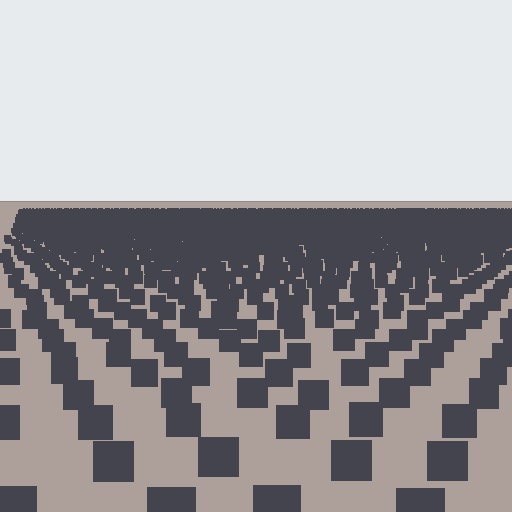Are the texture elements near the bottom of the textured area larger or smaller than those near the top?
Larger. Near the bottom, elements are closer to the viewer and appear at a bigger on-screen size.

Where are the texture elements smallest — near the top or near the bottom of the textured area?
Near the top.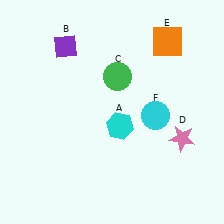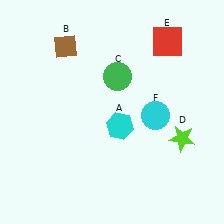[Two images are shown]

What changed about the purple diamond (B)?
In Image 1, B is purple. In Image 2, it changed to brown.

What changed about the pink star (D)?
In Image 1, D is pink. In Image 2, it changed to lime.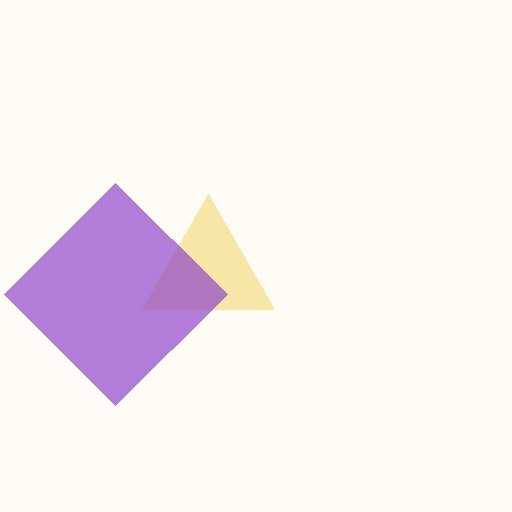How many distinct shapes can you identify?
There are 2 distinct shapes: a yellow triangle, a purple diamond.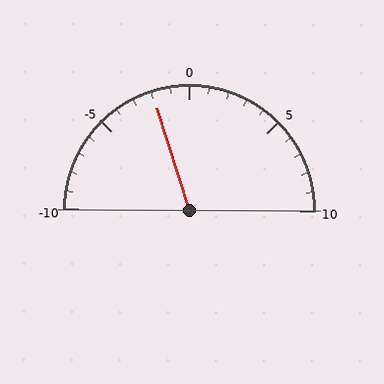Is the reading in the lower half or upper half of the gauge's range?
The reading is in the lower half of the range (-10 to 10).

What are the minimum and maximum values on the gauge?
The gauge ranges from -10 to 10.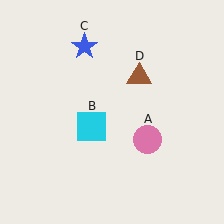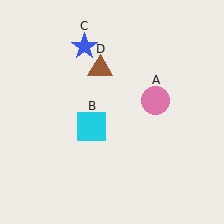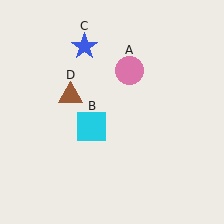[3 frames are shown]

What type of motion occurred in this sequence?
The pink circle (object A), brown triangle (object D) rotated counterclockwise around the center of the scene.